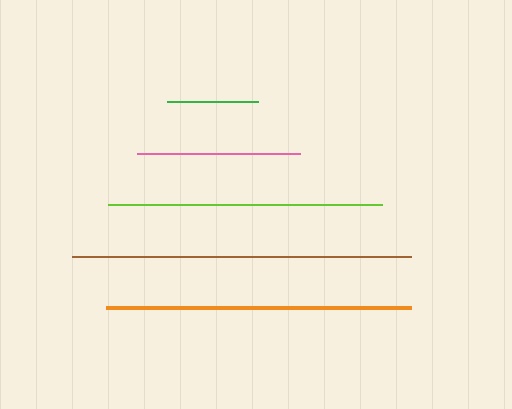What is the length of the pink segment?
The pink segment is approximately 163 pixels long.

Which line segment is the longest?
The brown line is the longest at approximately 339 pixels.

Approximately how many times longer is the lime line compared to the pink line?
The lime line is approximately 1.7 times the length of the pink line.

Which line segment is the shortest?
The green line is the shortest at approximately 91 pixels.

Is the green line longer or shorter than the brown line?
The brown line is longer than the green line.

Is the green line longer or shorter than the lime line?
The lime line is longer than the green line.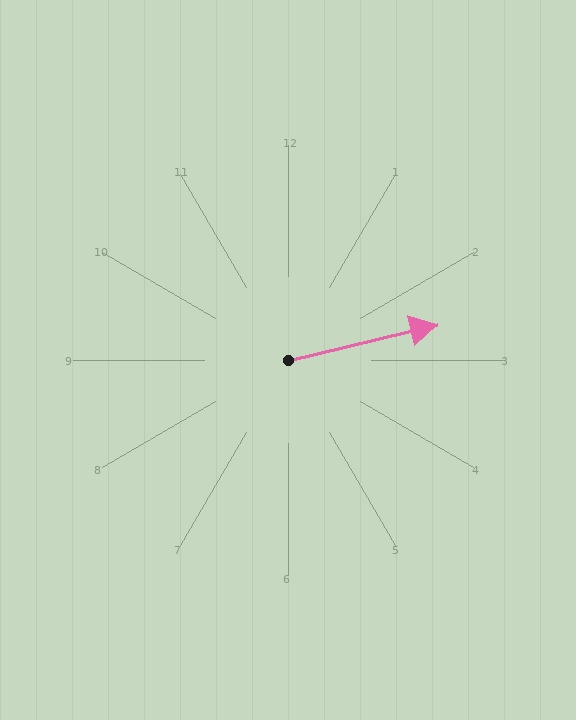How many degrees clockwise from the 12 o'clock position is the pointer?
Approximately 77 degrees.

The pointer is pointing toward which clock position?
Roughly 3 o'clock.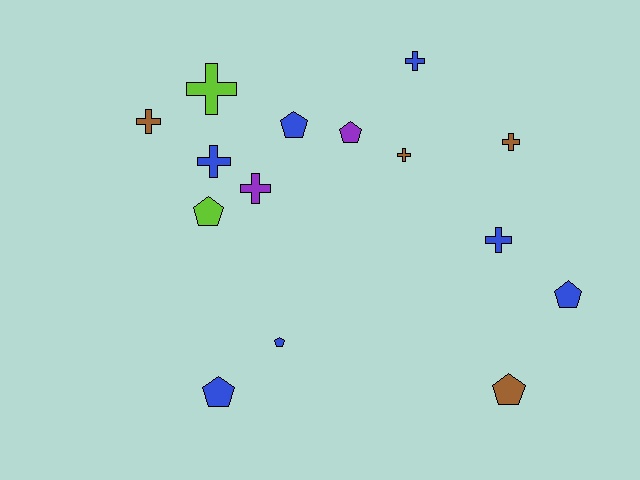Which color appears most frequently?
Blue, with 7 objects.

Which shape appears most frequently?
Cross, with 8 objects.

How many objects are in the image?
There are 15 objects.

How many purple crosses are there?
There is 1 purple cross.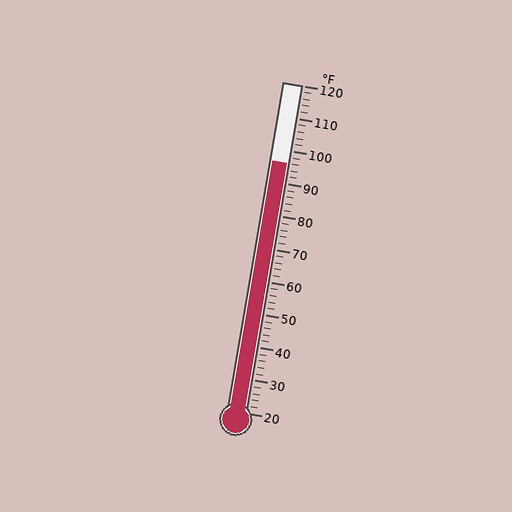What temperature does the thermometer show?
The thermometer shows approximately 96°F.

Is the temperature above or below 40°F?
The temperature is above 40°F.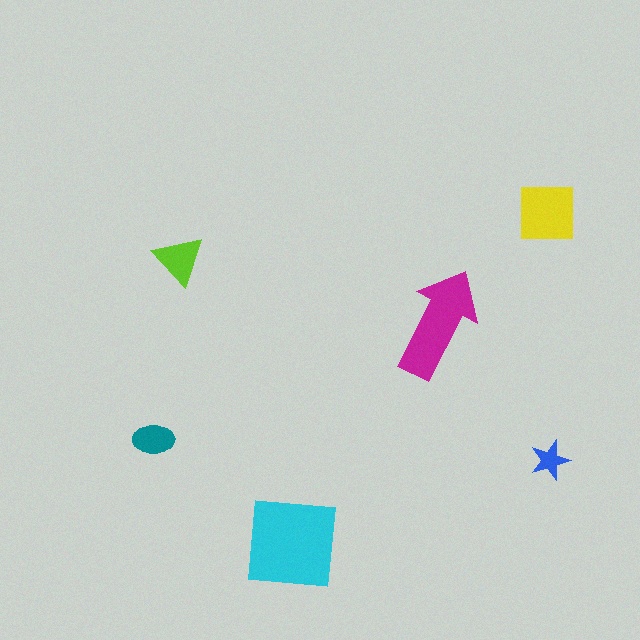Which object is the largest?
The cyan square.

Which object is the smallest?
The blue star.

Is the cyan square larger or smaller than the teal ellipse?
Larger.